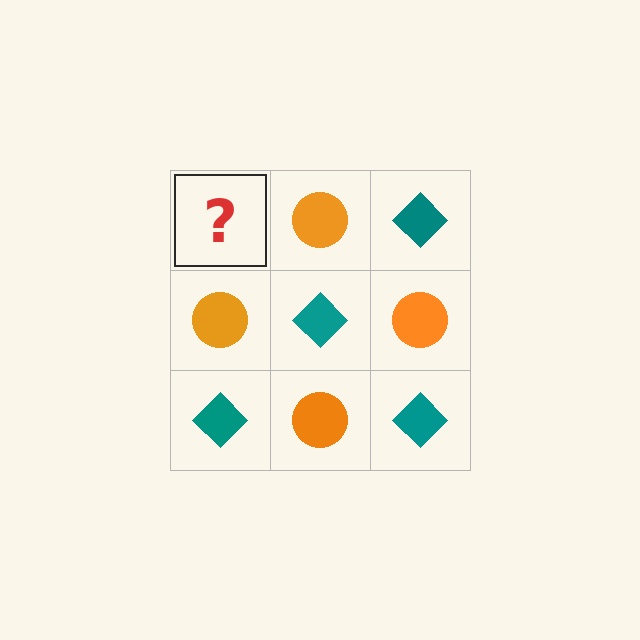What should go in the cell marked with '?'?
The missing cell should contain a teal diamond.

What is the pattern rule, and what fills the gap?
The rule is that it alternates teal diamond and orange circle in a checkerboard pattern. The gap should be filled with a teal diamond.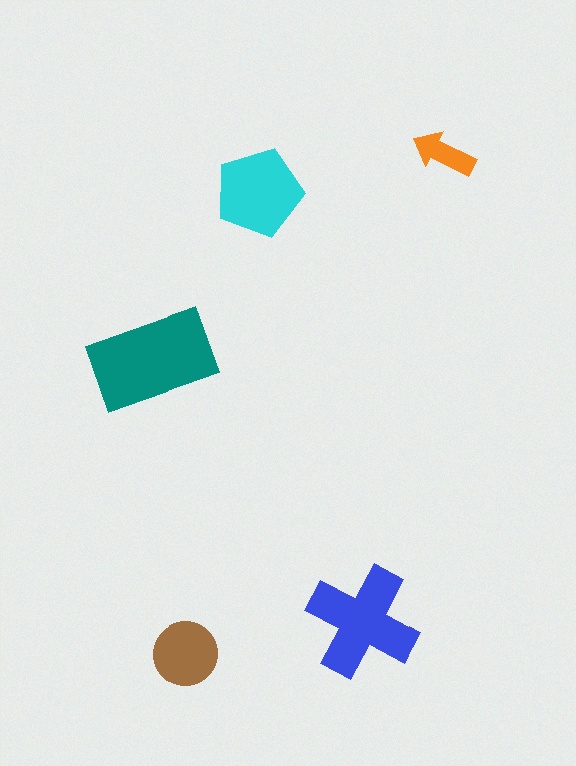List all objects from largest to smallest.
The teal rectangle, the blue cross, the cyan pentagon, the brown circle, the orange arrow.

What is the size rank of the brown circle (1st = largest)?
4th.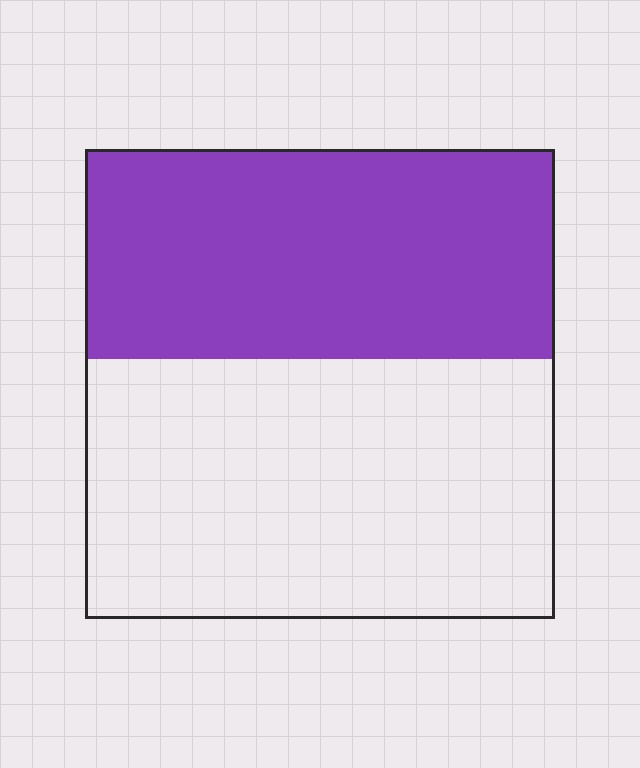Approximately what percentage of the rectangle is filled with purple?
Approximately 45%.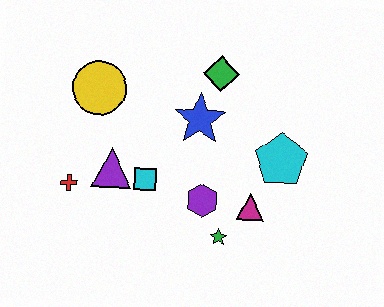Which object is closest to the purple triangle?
The cyan square is closest to the purple triangle.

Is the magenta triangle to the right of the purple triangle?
Yes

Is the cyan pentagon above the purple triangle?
Yes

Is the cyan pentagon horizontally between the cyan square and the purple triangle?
No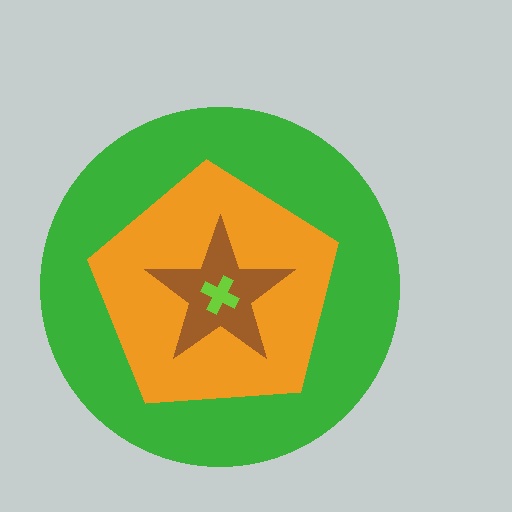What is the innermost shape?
The lime cross.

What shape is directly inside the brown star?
The lime cross.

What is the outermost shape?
The green circle.